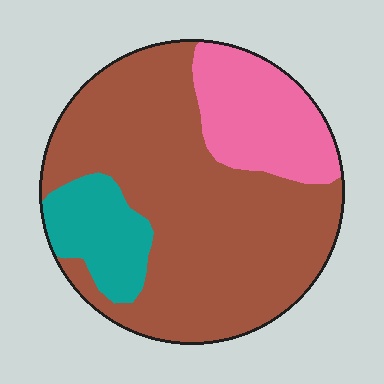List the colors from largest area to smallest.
From largest to smallest: brown, pink, teal.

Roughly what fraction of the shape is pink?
Pink covers about 20% of the shape.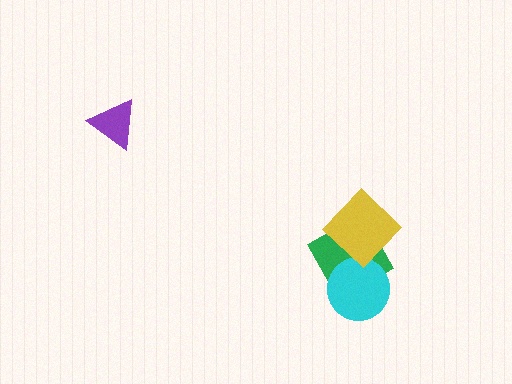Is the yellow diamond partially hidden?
No, no other shape covers it.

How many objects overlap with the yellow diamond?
1 object overlaps with the yellow diamond.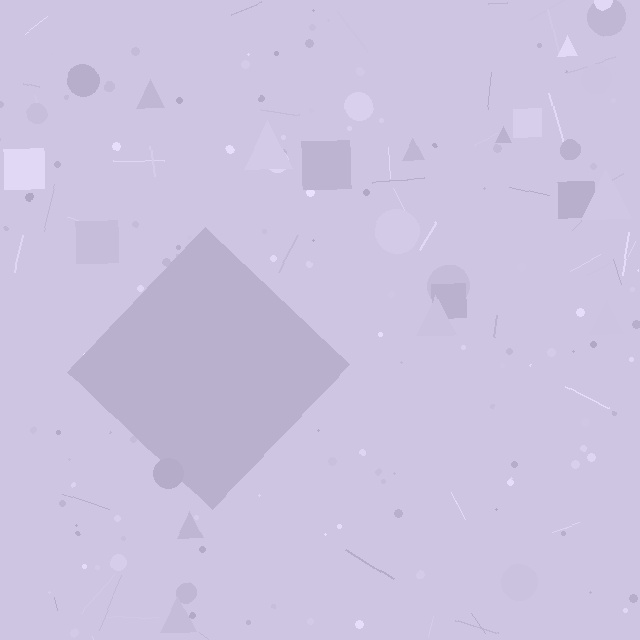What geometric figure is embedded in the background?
A diamond is embedded in the background.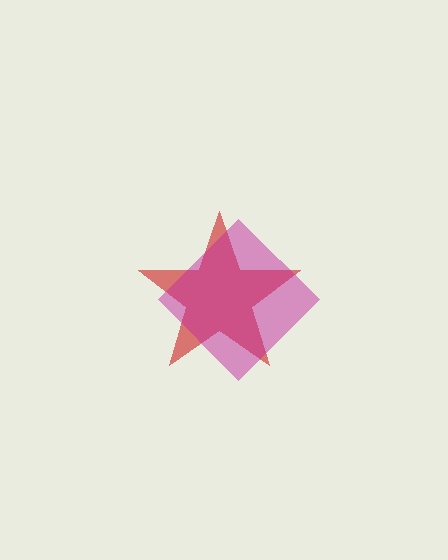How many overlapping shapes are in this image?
There are 2 overlapping shapes in the image.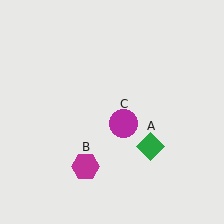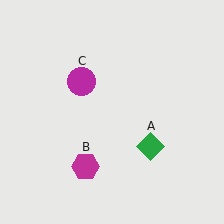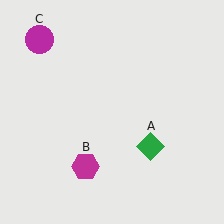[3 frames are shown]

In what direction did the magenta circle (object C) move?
The magenta circle (object C) moved up and to the left.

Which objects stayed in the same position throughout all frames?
Green diamond (object A) and magenta hexagon (object B) remained stationary.